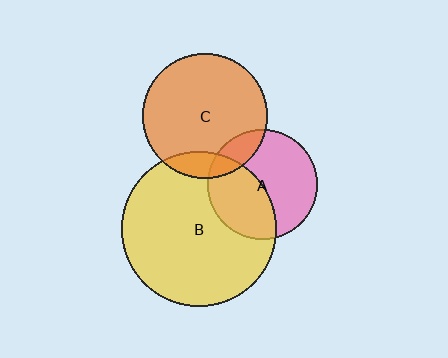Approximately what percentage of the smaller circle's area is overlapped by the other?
Approximately 45%.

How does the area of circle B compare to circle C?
Approximately 1.5 times.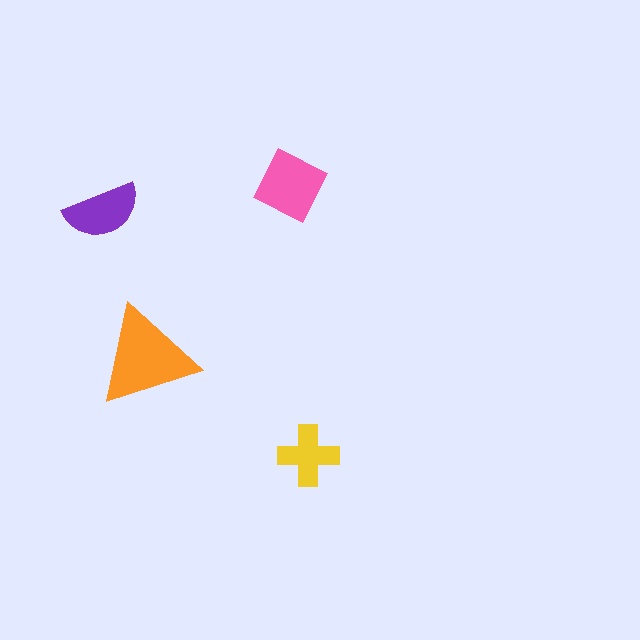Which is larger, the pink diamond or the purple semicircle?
The pink diamond.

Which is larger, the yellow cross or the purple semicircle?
The purple semicircle.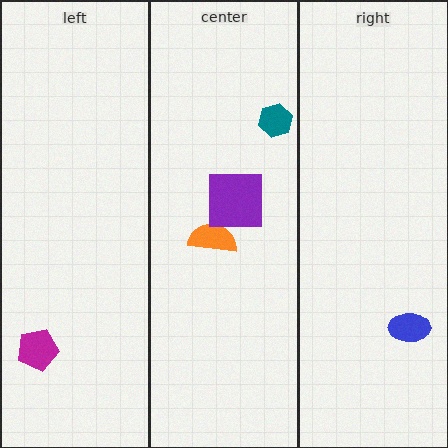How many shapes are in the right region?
1.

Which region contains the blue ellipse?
The right region.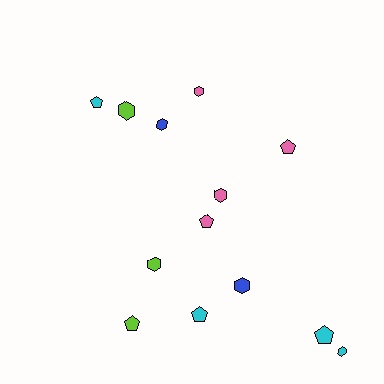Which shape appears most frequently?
Hexagon, with 7 objects.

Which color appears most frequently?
Pink, with 4 objects.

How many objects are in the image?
There are 13 objects.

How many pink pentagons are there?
There are 2 pink pentagons.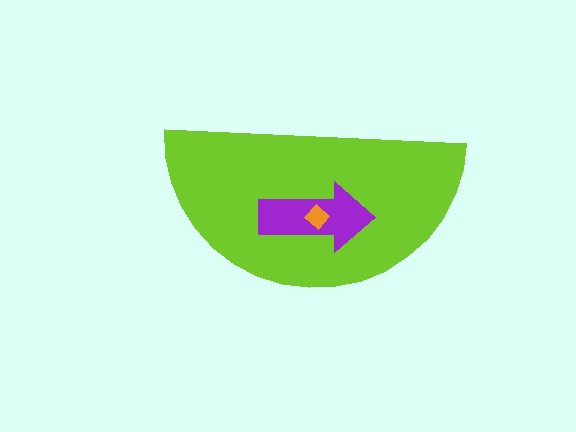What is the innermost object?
The orange diamond.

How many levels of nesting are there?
3.